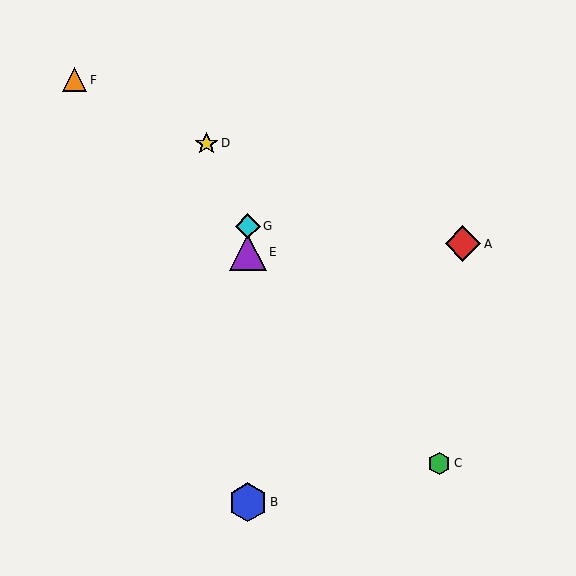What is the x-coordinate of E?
Object E is at x≈248.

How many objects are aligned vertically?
3 objects (B, E, G) are aligned vertically.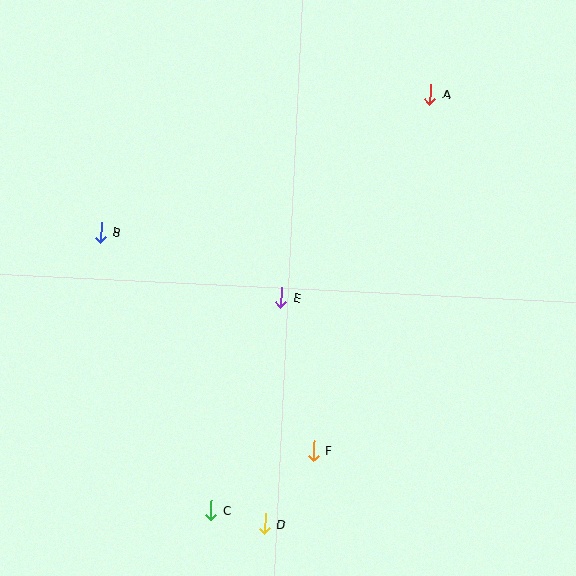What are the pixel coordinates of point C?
Point C is at (211, 510).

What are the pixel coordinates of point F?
Point F is at (313, 451).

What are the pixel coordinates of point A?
Point A is at (430, 94).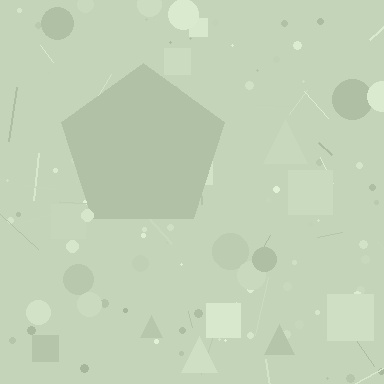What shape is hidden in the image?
A pentagon is hidden in the image.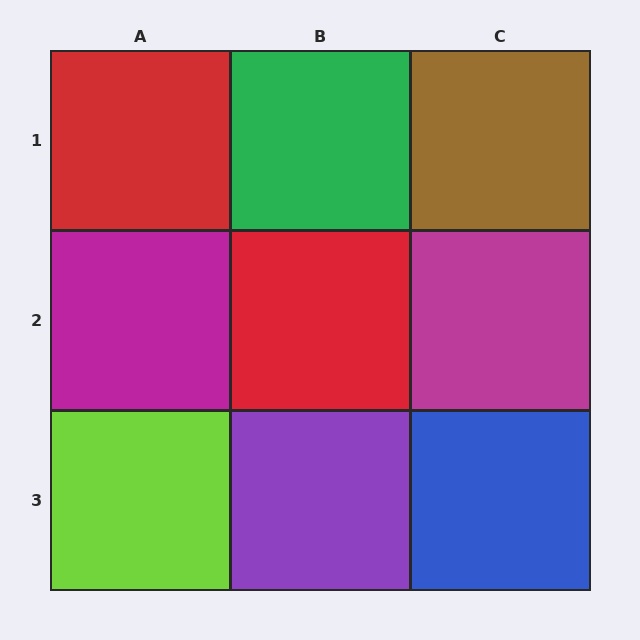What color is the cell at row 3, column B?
Purple.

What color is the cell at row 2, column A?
Magenta.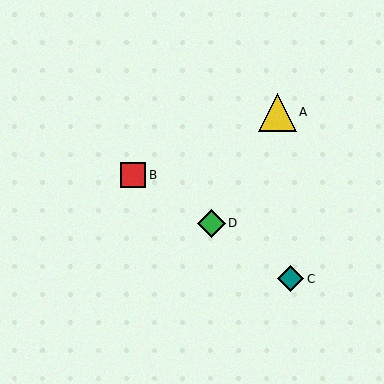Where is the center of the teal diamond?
The center of the teal diamond is at (291, 279).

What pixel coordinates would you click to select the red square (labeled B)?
Click at (133, 175) to select the red square B.